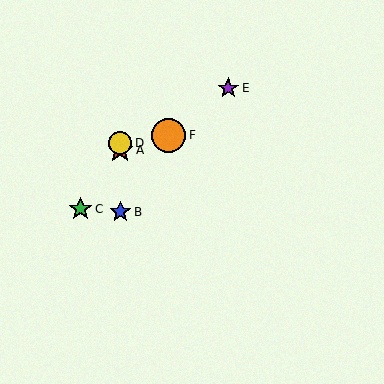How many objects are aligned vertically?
3 objects (A, B, D) are aligned vertically.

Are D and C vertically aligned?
No, D is at x≈120 and C is at x≈80.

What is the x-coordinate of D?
Object D is at x≈120.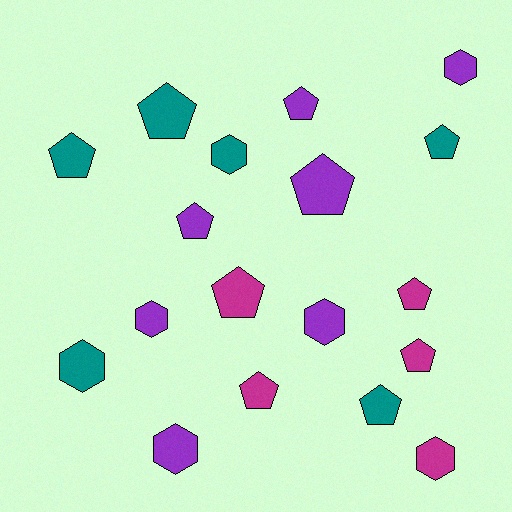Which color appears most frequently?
Purple, with 7 objects.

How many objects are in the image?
There are 18 objects.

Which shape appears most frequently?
Pentagon, with 11 objects.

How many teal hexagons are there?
There are 2 teal hexagons.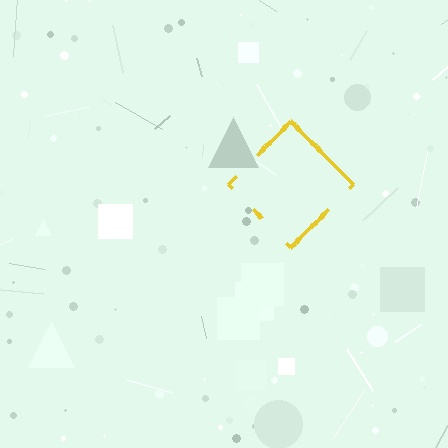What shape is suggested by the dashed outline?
The dashed outline suggests a diamond.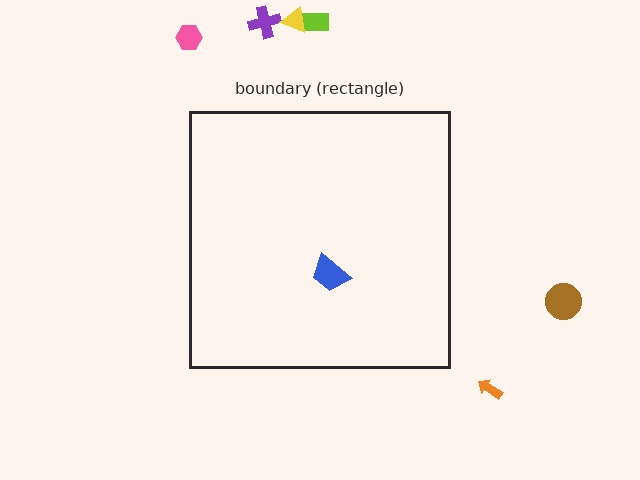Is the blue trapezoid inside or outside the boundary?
Inside.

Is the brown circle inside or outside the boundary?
Outside.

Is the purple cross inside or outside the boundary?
Outside.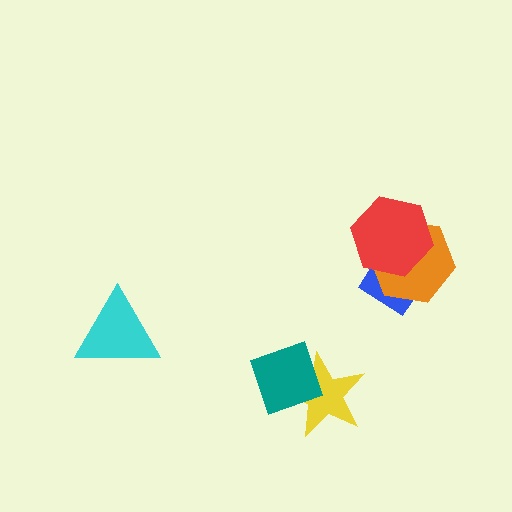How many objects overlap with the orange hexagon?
2 objects overlap with the orange hexagon.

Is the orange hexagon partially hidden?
Yes, it is partially covered by another shape.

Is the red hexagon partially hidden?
No, no other shape covers it.